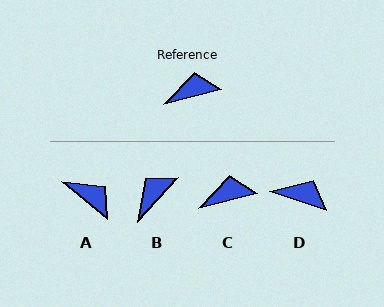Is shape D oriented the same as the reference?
No, it is off by about 32 degrees.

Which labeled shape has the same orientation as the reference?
C.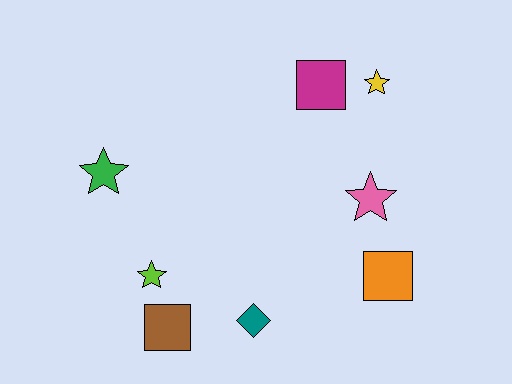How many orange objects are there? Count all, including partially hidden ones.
There is 1 orange object.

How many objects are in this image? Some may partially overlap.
There are 8 objects.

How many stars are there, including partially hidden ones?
There are 4 stars.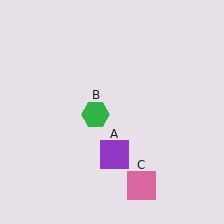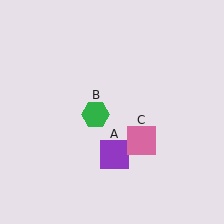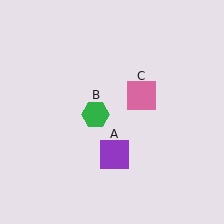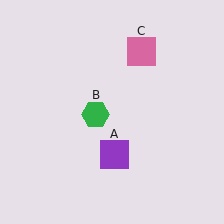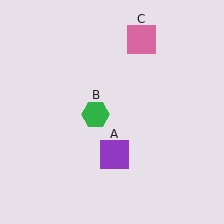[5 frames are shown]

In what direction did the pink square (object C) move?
The pink square (object C) moved up.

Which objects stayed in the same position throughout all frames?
Purple square (object A) and green hexagon (object B) remained stationary.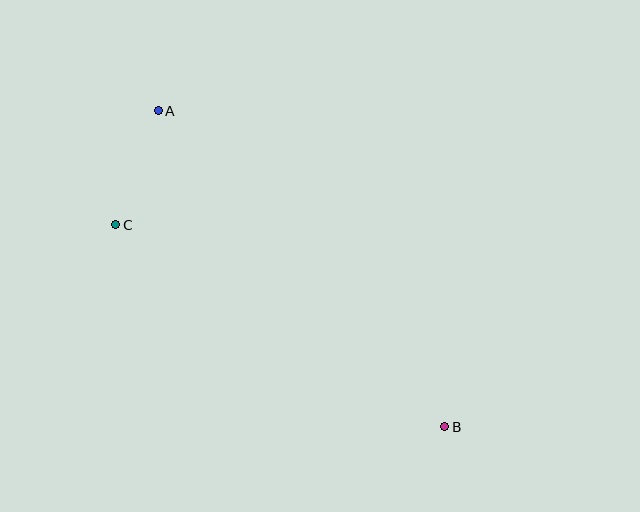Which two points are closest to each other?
Points A and C are closest to each other.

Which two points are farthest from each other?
Points A and B are farthest from each other.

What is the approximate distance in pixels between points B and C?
The distance between B and C is approximately 386 pixels.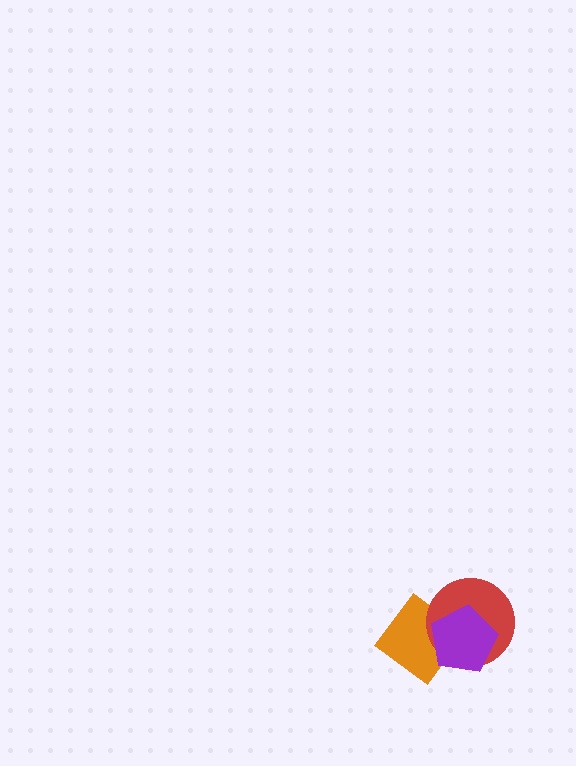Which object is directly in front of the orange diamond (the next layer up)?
The red circle is directly in front of the orange diamond.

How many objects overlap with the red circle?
2 objects overlap with the red circle.